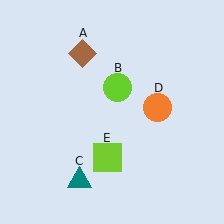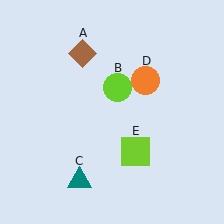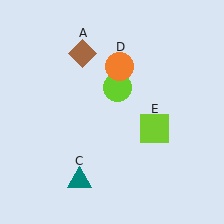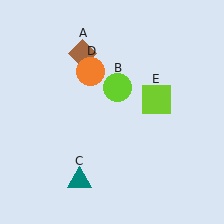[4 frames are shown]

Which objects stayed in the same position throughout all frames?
Brown diamond (object A) and lime circle (object B) and teal triangle (object C) remained stationary.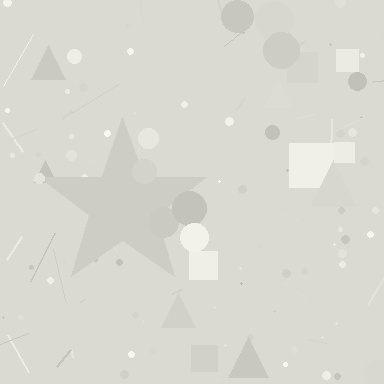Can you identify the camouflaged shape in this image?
The camouflaged shape is a star.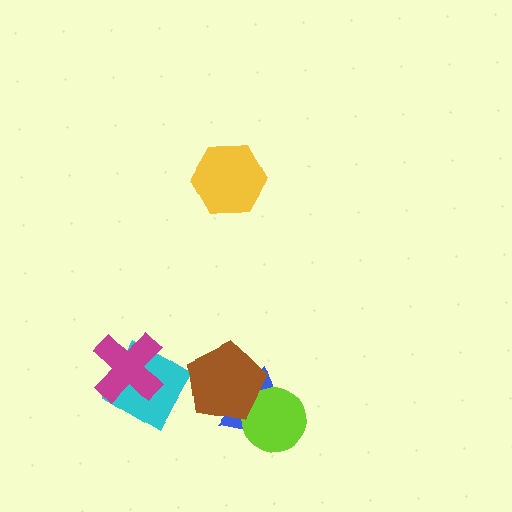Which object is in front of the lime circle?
The brown pentagon is in front of the lime circle.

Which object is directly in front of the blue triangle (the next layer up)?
The lime circle is directly in front of the blue triangle.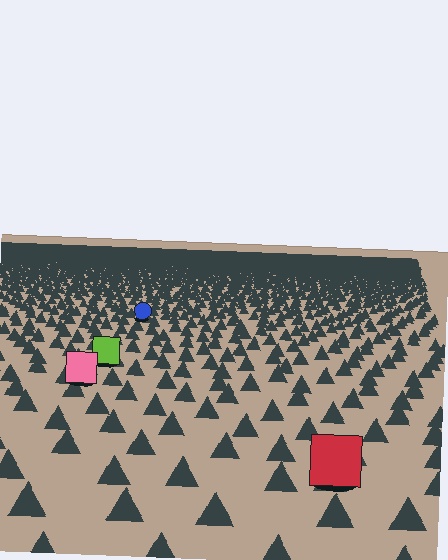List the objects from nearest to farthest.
From nearest to farthest: the red square, the pink square, the lime square, the blue circle.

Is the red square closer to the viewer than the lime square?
Yes. The red square is closer — you can tell from the texture gradient: the ground texture is coarser near it.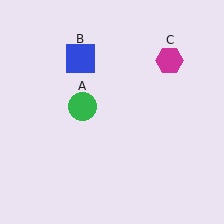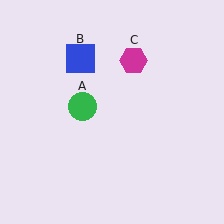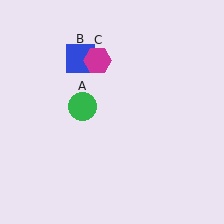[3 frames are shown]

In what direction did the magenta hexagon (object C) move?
The magenta hexagon (object C) moved left.